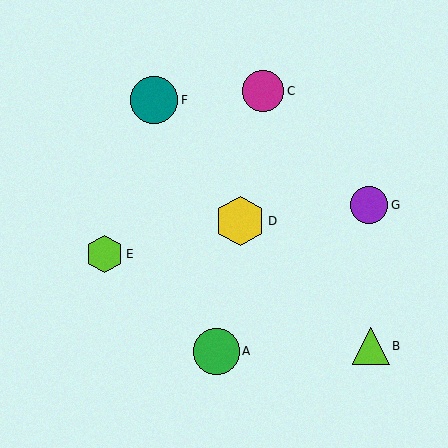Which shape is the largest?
The yellow hexagon (labeled D) is the largest.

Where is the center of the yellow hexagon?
The center of the yellow hexagon is at (240, 221).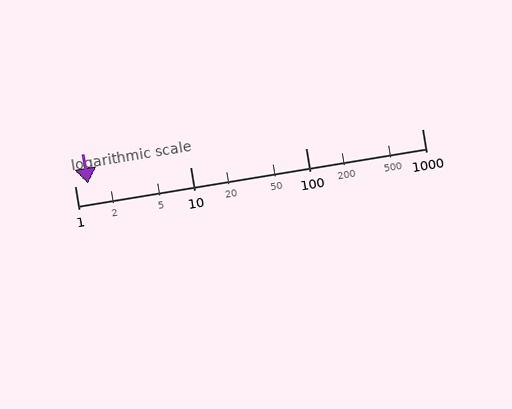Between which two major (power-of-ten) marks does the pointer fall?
The pointer is between 1 and 10.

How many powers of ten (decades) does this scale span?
The scale spans 3 decades, from 1 to 1000.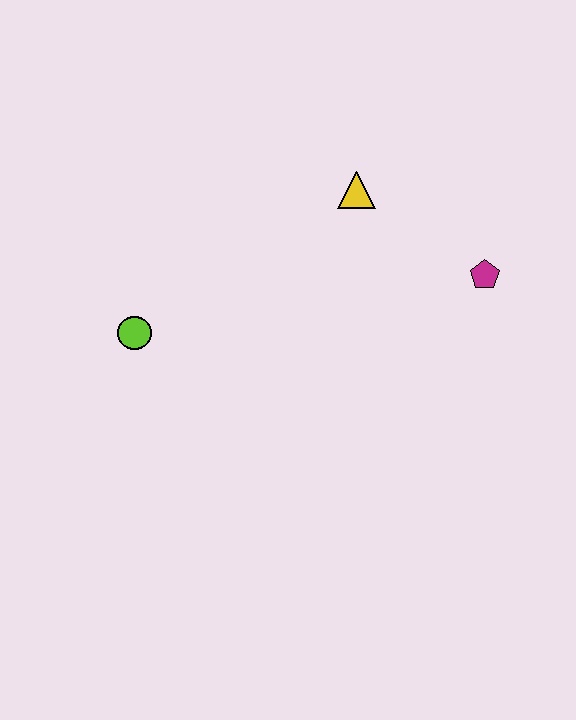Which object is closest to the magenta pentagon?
The yellow triangle is closest to the magenta pentagon.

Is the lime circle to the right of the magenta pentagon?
No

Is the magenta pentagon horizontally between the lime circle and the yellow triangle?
No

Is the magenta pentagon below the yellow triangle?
Yes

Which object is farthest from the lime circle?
The magenta pentagon is farthest from the lime circle.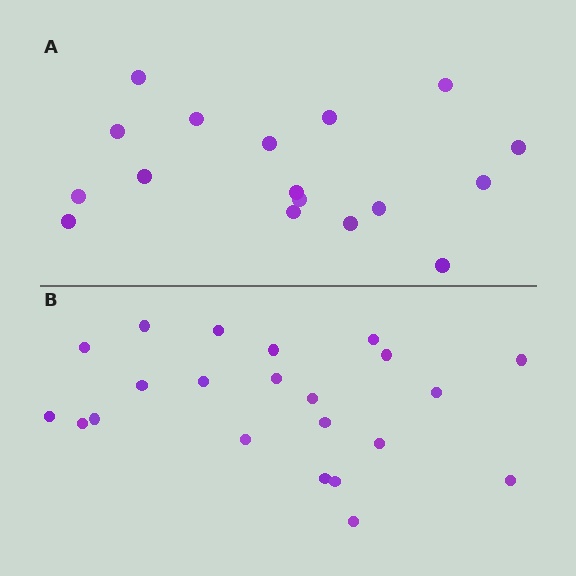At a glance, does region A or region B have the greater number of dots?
Region B (the bottom region) has more dots.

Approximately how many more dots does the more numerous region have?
Region B has about 5 more dots than region A.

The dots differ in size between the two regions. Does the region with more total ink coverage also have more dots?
No. Region A has more total ink coverage because its dots are larger, but region B actually contains more individual dots. Total area can be misleading — the number of items is what matters here.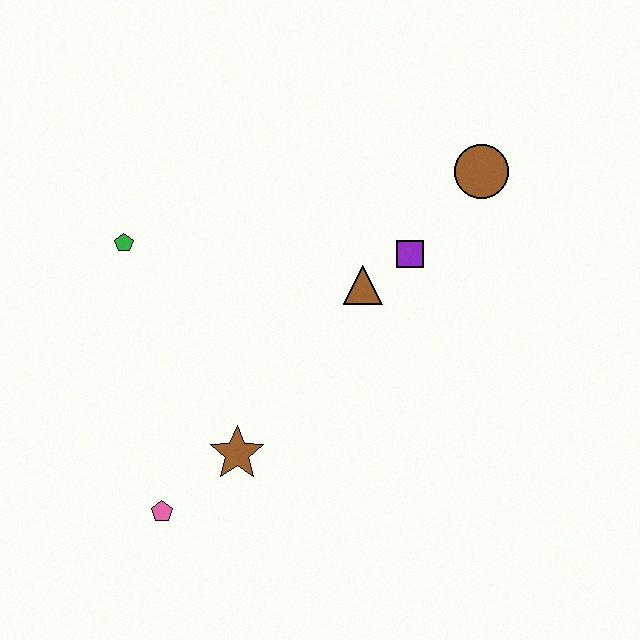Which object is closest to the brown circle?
The purple square is closest to the brown circle.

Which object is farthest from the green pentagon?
The brown circle is farthest from the green pentagon.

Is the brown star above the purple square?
No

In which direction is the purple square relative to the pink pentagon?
The purple square is above the pink pentagon.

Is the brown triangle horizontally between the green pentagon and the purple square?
Yes